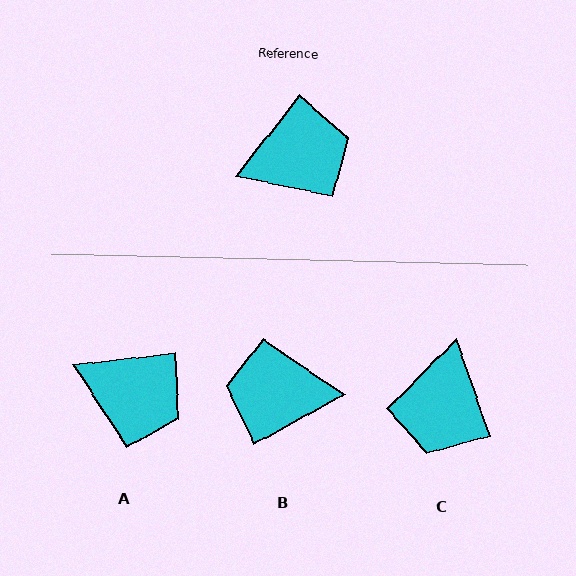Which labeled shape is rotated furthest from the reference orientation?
B, about 158 degrees away.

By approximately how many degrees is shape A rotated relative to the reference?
Approximately 45 degrees clockwise.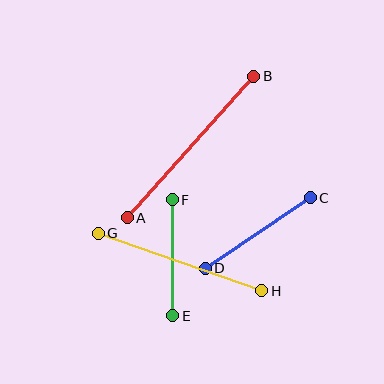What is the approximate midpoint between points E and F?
The midpoint is at approximately (172, 258) pixels.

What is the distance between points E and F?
The distance is approximately 116 pixels.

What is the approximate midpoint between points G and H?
The midpoint is at approximately (180, 262) pixels.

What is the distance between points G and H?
The distance is approximately 173 pixels.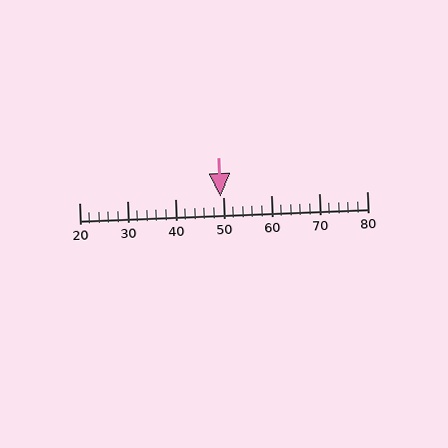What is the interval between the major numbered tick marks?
The major tick marks are spaced 10 units apart.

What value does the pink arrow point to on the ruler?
The pink arrow points to approximately 50.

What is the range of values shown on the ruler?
The ruler shows values from 20 to 80.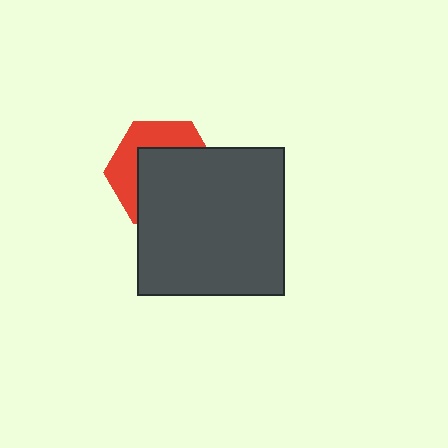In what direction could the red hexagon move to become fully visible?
The red hexagon could move toward the upper-left. That would shift it out from behind the dark gray square entirely.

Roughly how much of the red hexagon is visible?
A small part of it is visible (roughly 40%).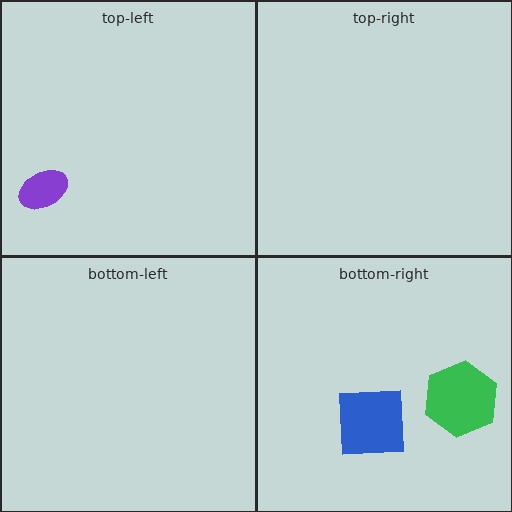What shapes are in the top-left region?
The purple ellipse.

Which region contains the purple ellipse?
The top-left region.